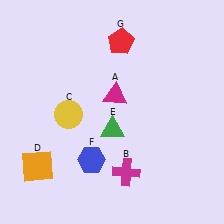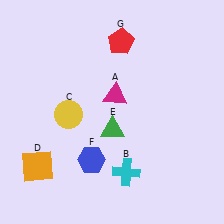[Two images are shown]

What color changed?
The cross (B) changed from magenta in Image 1 to cyan in Image 2.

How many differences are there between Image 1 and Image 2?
There is 1 difference between the two images.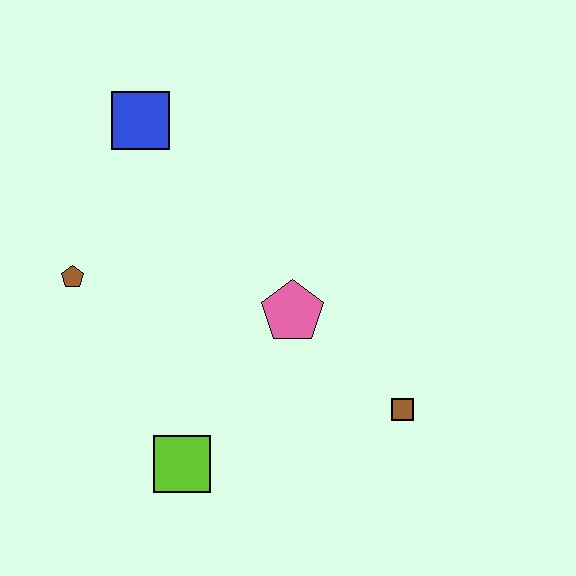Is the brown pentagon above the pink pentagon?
Yes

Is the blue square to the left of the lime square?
Yes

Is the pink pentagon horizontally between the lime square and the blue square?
No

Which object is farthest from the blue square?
The brown square is farthest from the blue square.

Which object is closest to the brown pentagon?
The blue square is closest to the brown pentagon.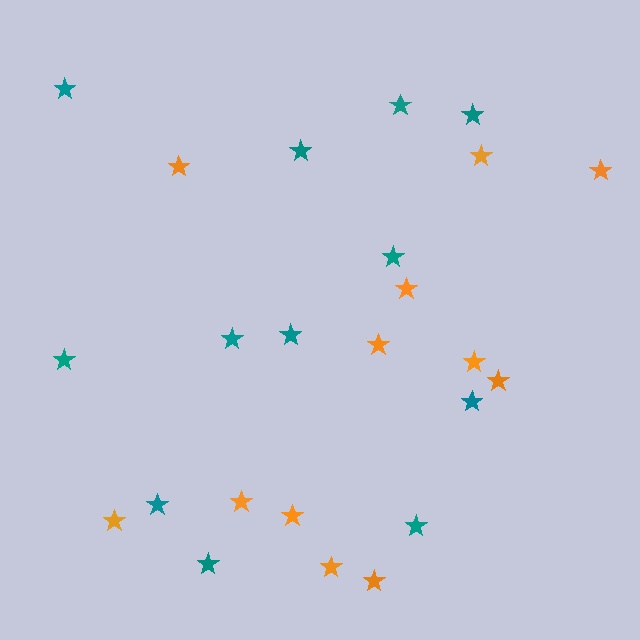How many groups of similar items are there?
There are 2 groups: one group of orange stars (12) and one group of teal stars (12).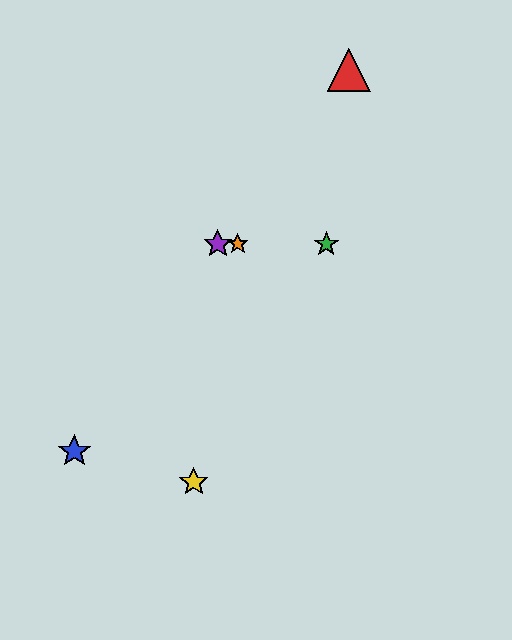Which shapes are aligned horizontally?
The green star, the purple star, the orange star are aligned horizontally.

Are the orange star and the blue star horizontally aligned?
No, the orange star is at y≈244 and the blue star is at y≈451.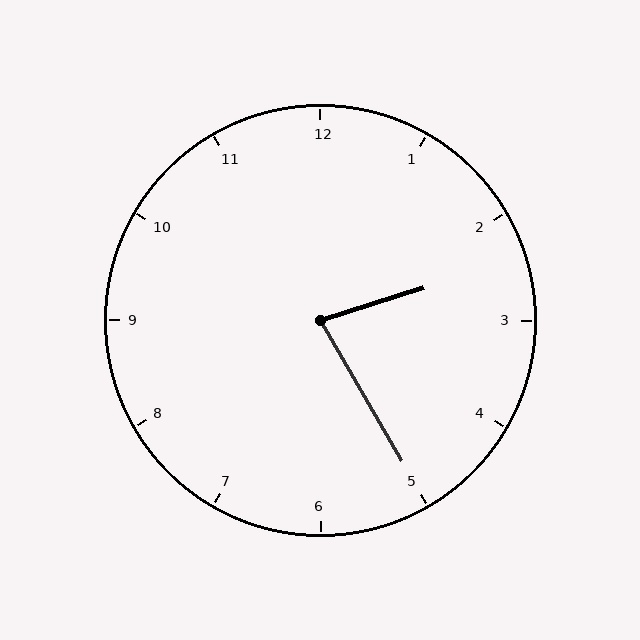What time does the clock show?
2:25.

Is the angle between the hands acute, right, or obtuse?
It is acute.